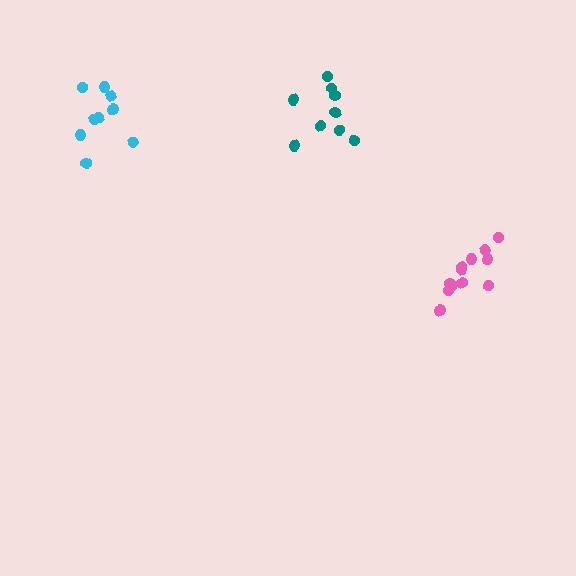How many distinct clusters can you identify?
There are 3 distinct clusters.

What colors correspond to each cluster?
The clusters are colored: pink, cyan, teal.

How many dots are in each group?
Group 1: 12 dots, Group 2: 9 dots, Group 3: 9 dots (30 total).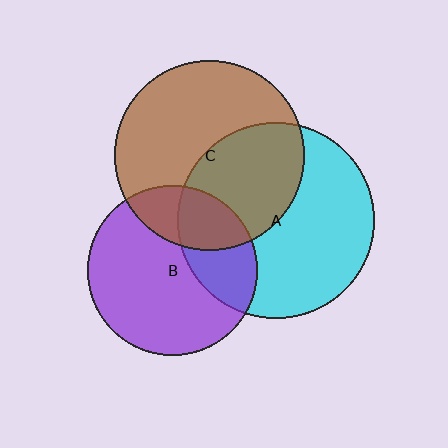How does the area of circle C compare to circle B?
Approximately 1.2 times.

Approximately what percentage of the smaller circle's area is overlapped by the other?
Approximately 30%.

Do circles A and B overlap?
Yes.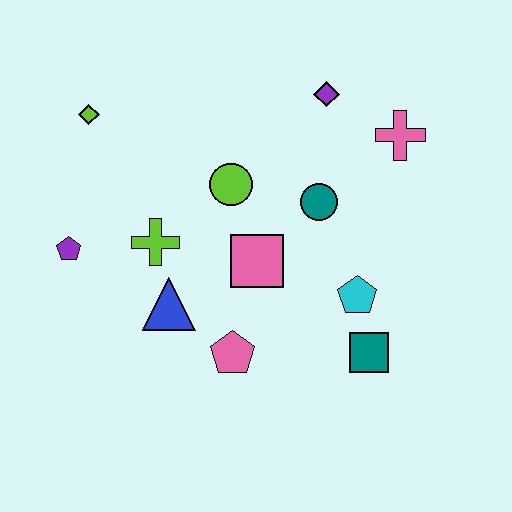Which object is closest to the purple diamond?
The pink cross is closest to the purple diamond.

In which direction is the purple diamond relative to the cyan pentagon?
The purple diamond is above the cyan pentagon.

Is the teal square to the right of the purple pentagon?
Yes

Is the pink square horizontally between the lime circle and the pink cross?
Yes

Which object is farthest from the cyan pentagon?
The lime diamond is farthest from the cyan pentagon.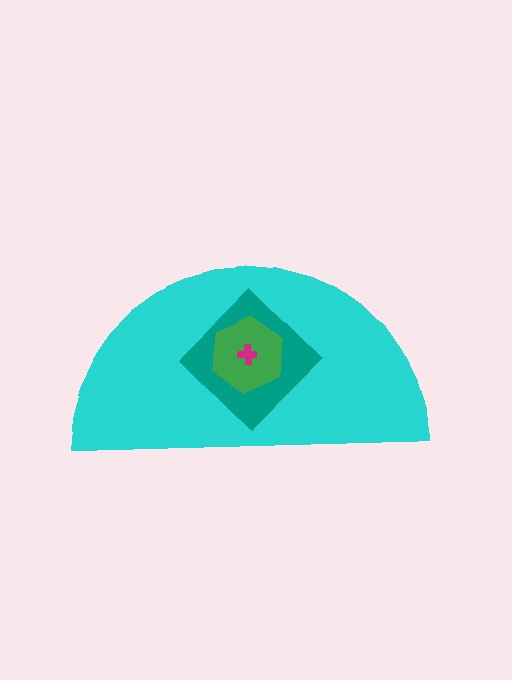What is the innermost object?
The magenta cross.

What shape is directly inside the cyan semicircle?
The teal diamond.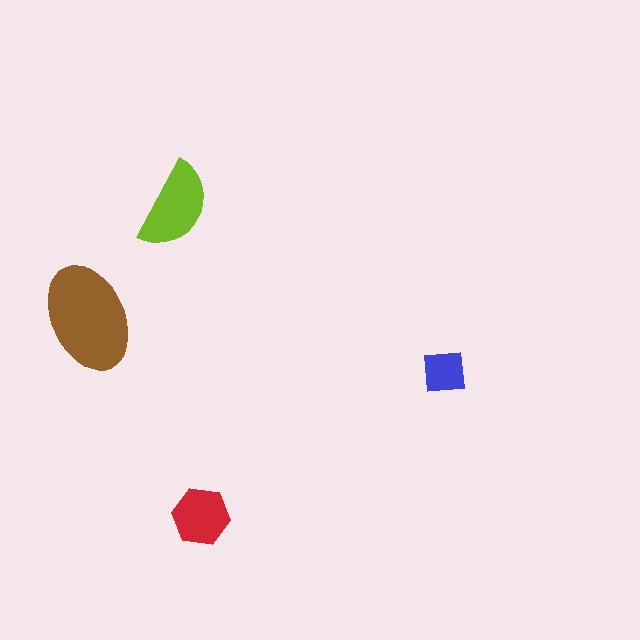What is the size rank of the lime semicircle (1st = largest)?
2nd.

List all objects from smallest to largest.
The blue square, the red hexagon, the lime semicircle, the brown ellipse.